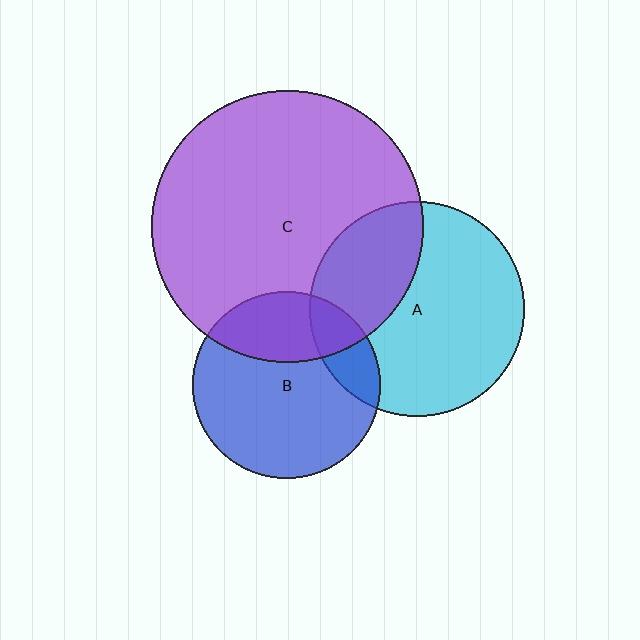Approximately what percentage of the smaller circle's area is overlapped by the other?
Approximately 30%.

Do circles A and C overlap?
Yes.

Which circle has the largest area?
Circle C (purple).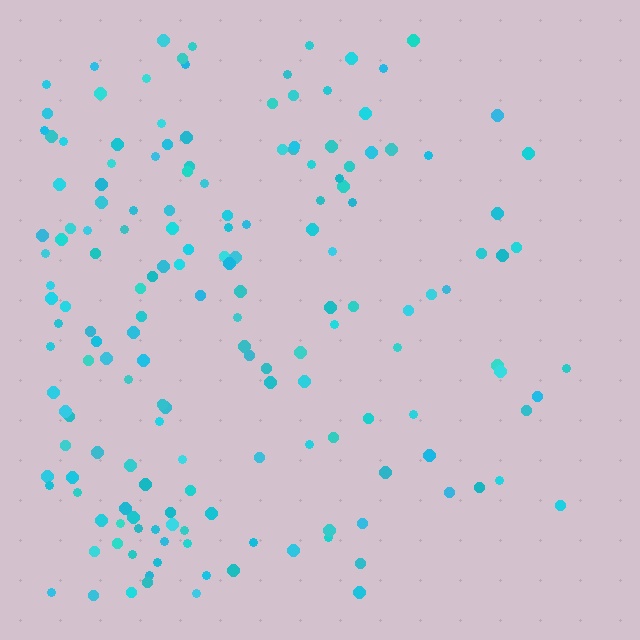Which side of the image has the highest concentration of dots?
The left.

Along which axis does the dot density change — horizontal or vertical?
Horizontal.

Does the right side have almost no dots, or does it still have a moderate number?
Still a moderate number, just noticeably fewer than the left.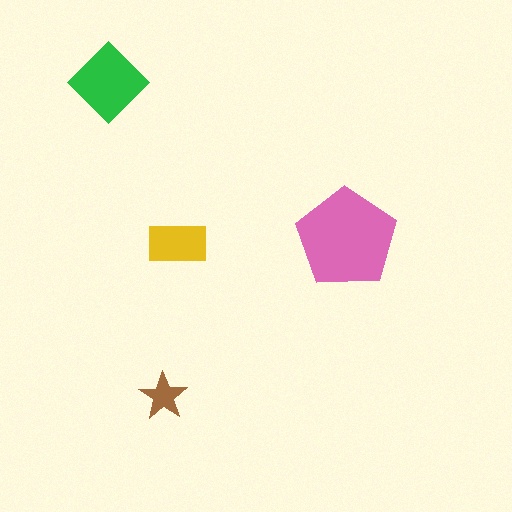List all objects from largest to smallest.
The pink pentagon, the green diamond, the yellow rectangle, the brown star.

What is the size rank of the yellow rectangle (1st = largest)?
3rd.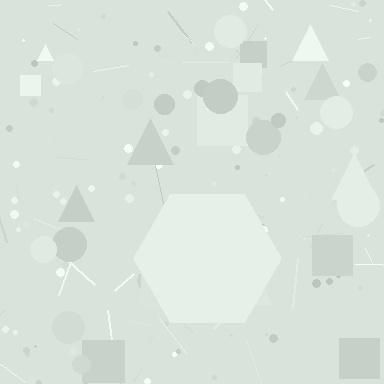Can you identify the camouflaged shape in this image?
The camouflaged shape is a hexagon.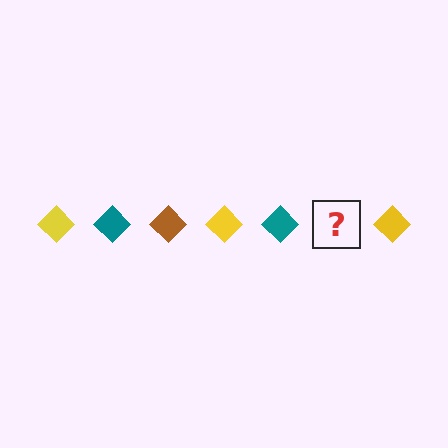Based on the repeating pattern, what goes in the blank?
The blank should be a brown diamond.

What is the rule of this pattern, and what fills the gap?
The rule is that the pattern cycles through yellow, teal, brown diamonds. The gap should be filled with a brown diamond.